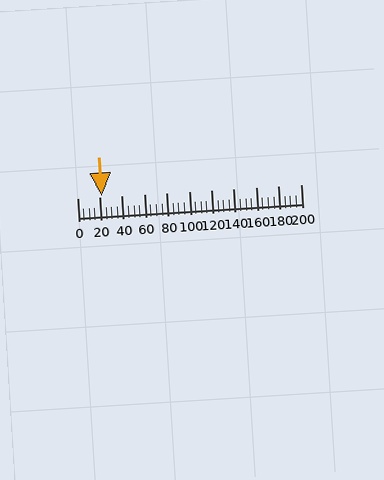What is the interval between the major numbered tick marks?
The major tick marks are spaced 20 units apart.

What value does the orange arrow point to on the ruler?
The orange arrow points to approximately 22.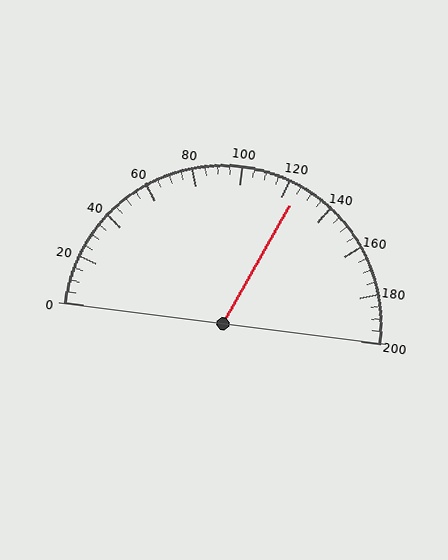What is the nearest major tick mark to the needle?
The nearest major tick mark is 120.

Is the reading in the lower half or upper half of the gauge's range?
The reading is in the upper half of the range (0 to 200).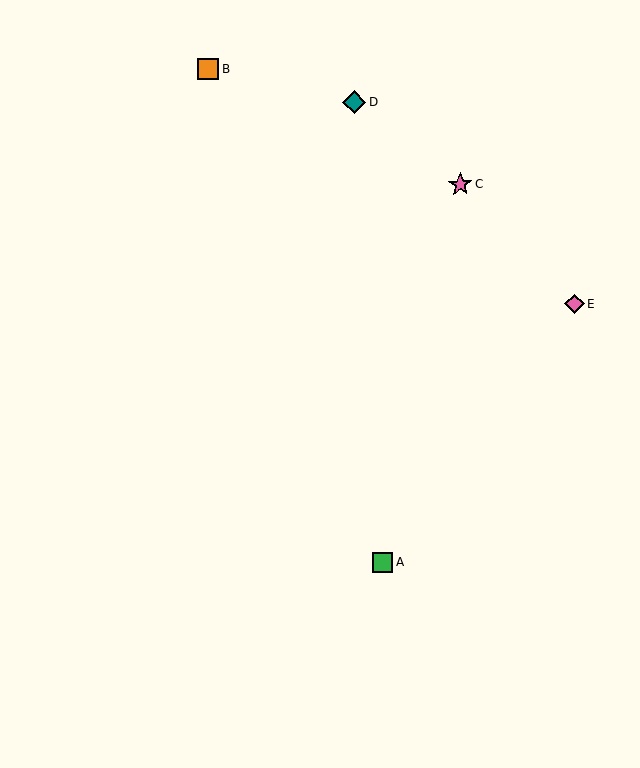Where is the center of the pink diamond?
The center of the pink diamond is at (574, 304).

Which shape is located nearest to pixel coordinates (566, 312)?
The pink diamond (labeled E) at (574, 304) is nearest to that location.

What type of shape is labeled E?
Shape E is a pink diamond.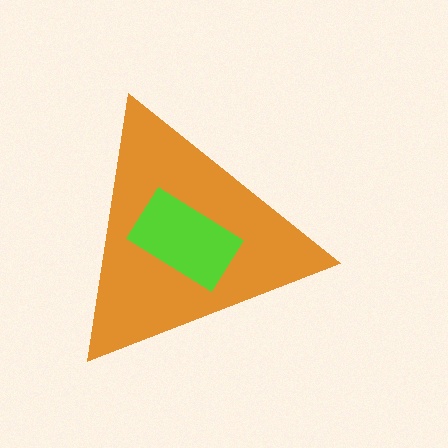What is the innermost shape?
The lime rectangle.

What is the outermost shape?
The orange triangle.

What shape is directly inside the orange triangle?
The lime rectangle.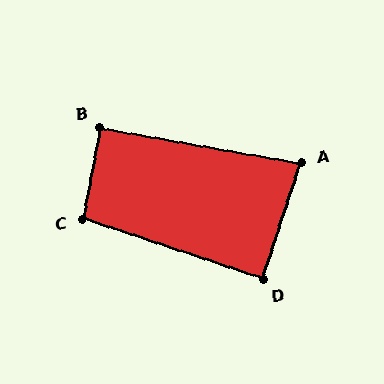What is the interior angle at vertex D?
Approximately 90 degrees (approximately right).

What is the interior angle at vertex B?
Approximately 90 degrees (approximately right).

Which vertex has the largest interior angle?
C, at approximately 98 degrees.